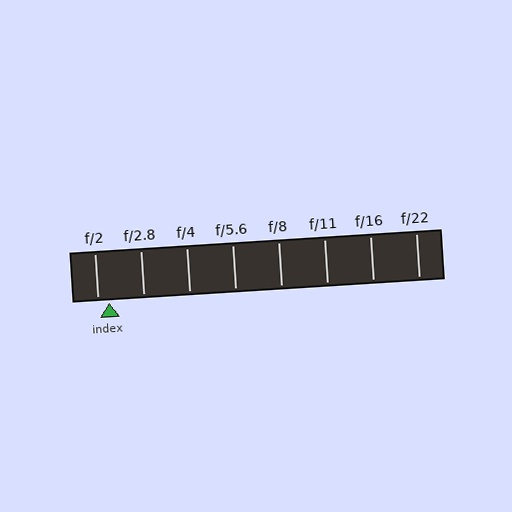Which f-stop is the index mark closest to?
The index mark is closest to f/2.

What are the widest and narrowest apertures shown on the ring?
The widest aperture shown is f/2 and the narrowest is f/22.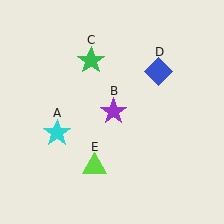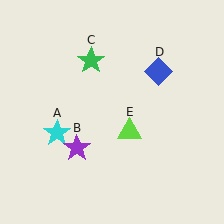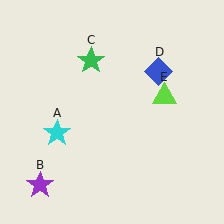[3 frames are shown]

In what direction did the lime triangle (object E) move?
The lime triangle (object E) moved up and to the right.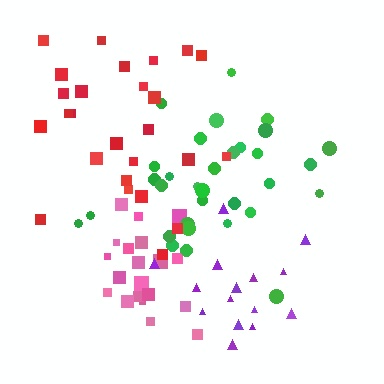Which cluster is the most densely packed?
Pink.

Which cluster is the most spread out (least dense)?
Red.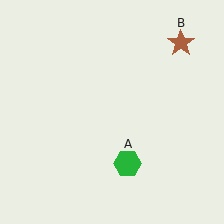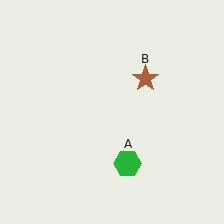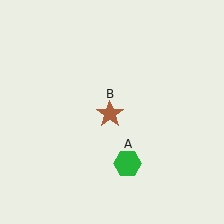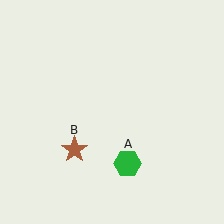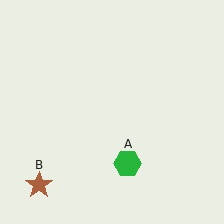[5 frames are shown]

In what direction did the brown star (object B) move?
The brown star (object B) moved down and to the left.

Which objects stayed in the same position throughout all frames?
Green hexagon (object A) remained stationary.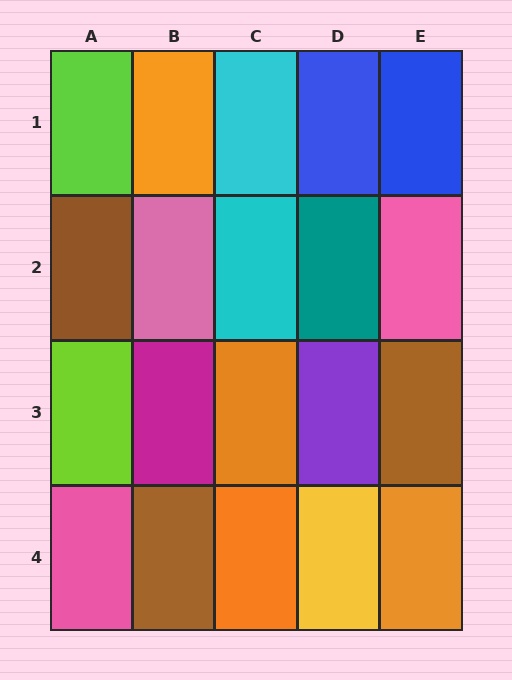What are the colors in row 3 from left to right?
Lime, magenta, orange, purple, brown.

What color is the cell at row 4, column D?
Yellow.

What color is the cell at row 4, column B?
Brown.